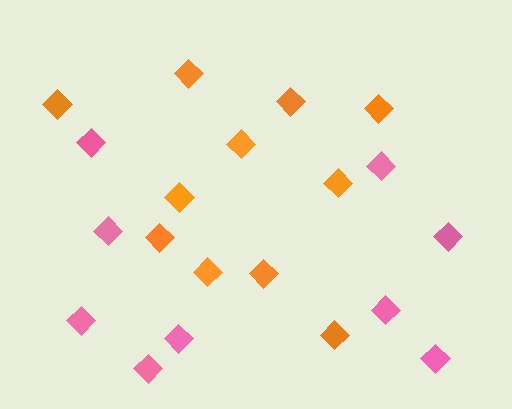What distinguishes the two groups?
There are 2 groups: one group of pink diamonds (9) and one group of orange diamonds (11).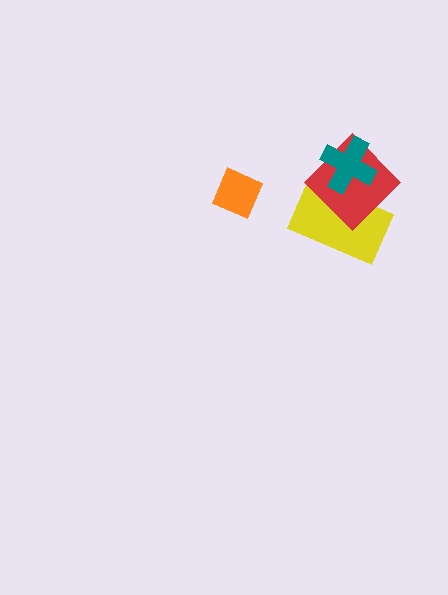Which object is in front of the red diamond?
The teal cross is in front of the red diamond.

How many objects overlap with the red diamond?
2 objects overlap with the red diamond.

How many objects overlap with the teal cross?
2 objects overlap with the teal cross.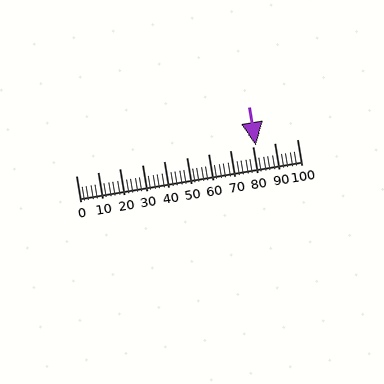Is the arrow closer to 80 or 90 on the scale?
The arrow is closer to 80.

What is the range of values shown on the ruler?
The ruler shows values from 0 to 100.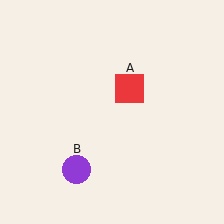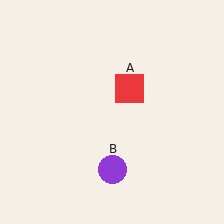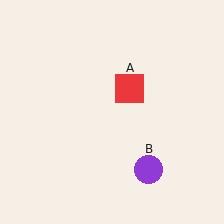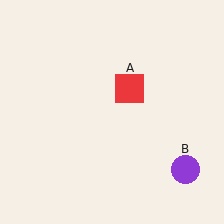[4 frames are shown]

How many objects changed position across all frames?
1 object changed position: purple circle (object B).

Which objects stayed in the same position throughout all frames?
Red square (object A) remained stationary.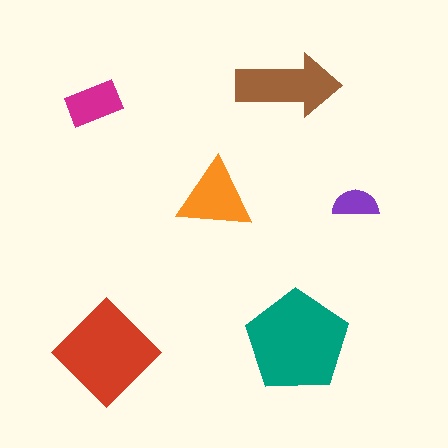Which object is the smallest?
The purple semicircle.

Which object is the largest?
The teal pentagon.